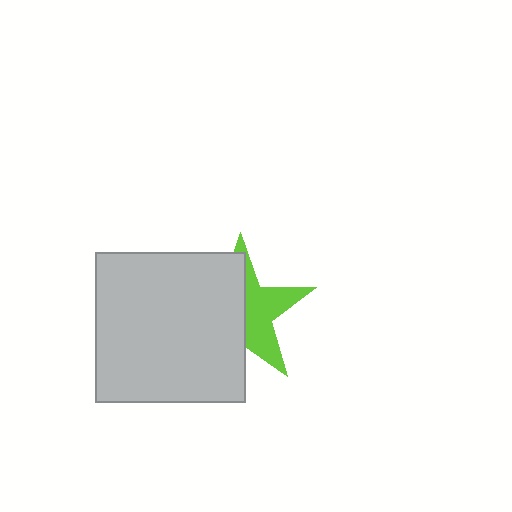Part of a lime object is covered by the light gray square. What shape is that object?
It is a star.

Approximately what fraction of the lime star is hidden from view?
Roughly 55% of the lime star is hidden behind the light gray square.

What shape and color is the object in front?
The object in front is a light gray square.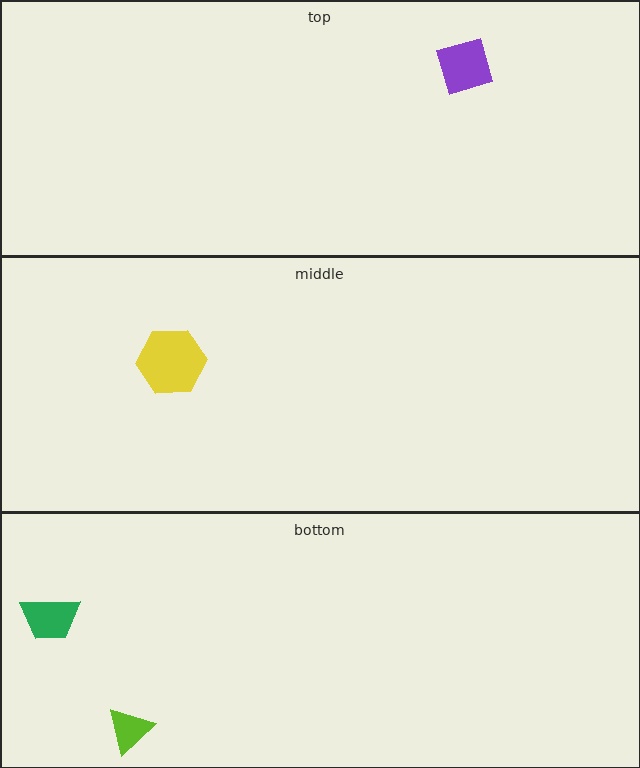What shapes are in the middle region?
The yellow hexagon.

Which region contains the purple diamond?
The top region.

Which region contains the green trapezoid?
The bottom region.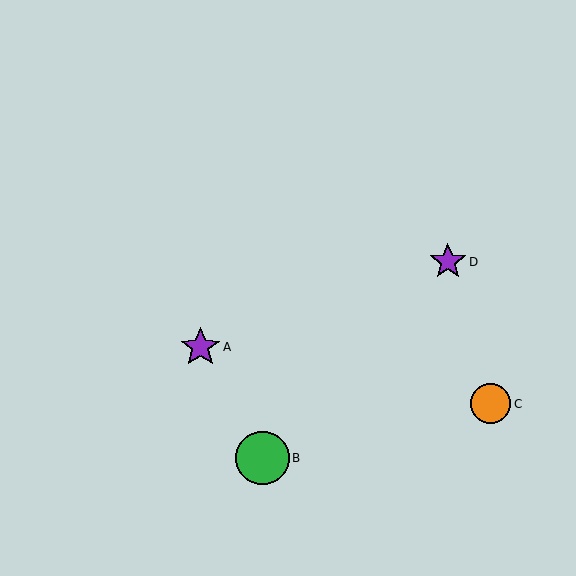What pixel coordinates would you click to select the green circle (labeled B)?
Click at (262, 458) to select the green circle B.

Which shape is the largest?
The green circle (labeled B) is the largest.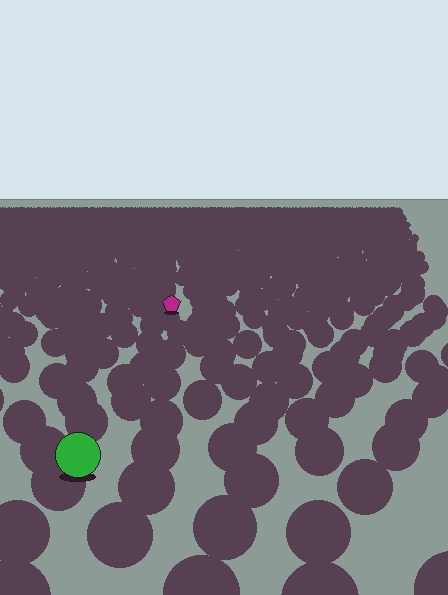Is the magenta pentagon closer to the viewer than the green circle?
No. The green circle is closer — you can tell from the texture gradient: the ground texture is coarser near it.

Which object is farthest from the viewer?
The magenta pentagon is farthest from the viewer. It appears smaller and the ground texture around it is denser.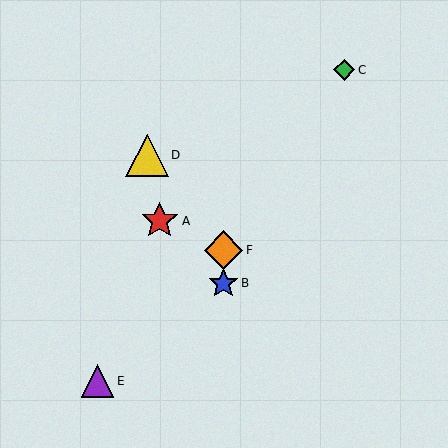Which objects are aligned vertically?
Objects B, F are aligned vertically.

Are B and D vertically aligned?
No, B is at x≈223 and D is at x≈147.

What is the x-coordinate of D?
Object D is at x≈147.